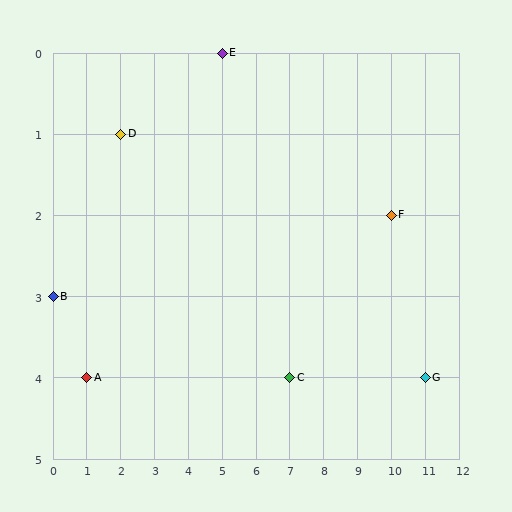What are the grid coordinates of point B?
Point B is at grid coordinates (0, 3).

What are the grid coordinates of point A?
Point A is at grid coordinates (1, 4).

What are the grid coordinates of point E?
Point E is at grid coordinates (5, 0).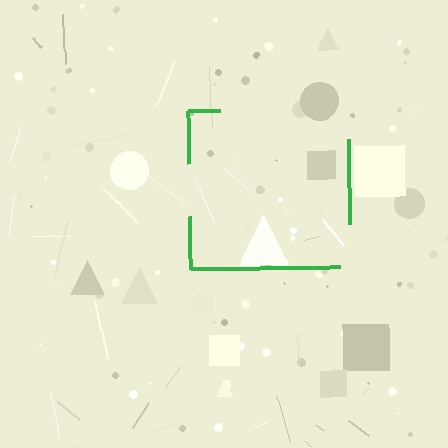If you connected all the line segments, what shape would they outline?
They would outline a square.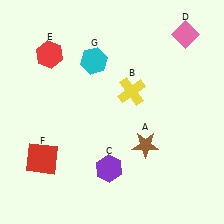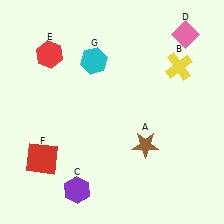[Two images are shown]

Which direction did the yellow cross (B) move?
The yellow cross (B) moved right.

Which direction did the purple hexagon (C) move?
The purple hexagon (C) moved left.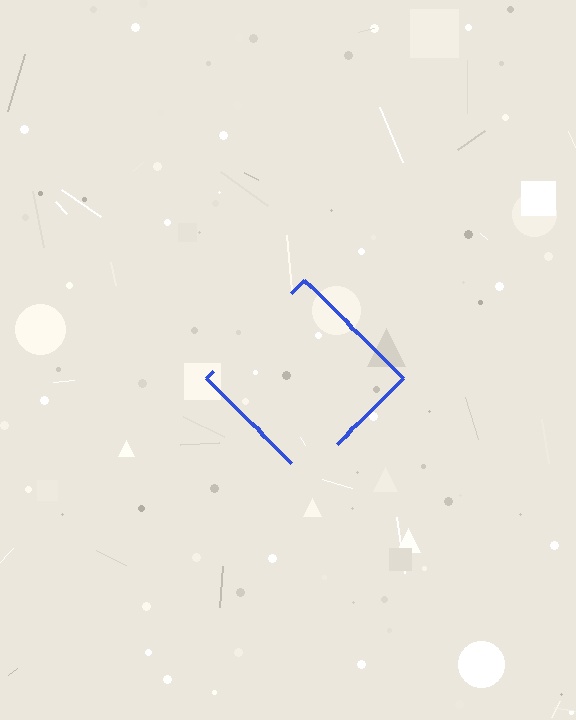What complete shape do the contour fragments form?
The contour fragments form a diamond.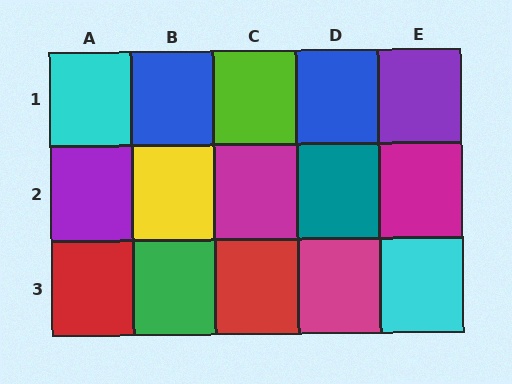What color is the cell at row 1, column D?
Blue.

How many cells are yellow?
1 cell is yellow.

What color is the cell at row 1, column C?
Lime.